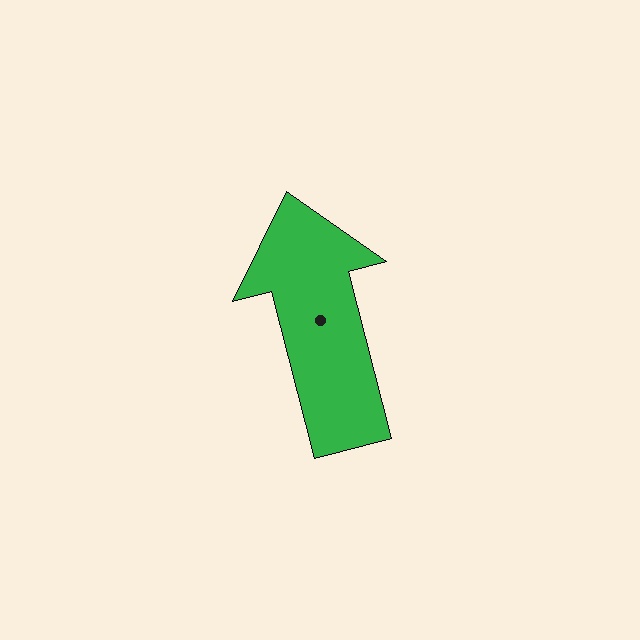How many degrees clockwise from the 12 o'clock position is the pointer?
Approximately 345 degrees.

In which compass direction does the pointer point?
North.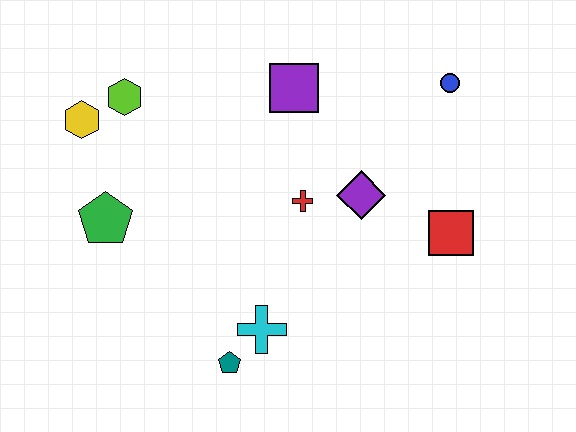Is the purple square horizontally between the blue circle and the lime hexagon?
Yes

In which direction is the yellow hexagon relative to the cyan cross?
The yellow hexagon is above the cyan cross.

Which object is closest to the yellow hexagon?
The lime hexagon is closest to the yellow hexagon.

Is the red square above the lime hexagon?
No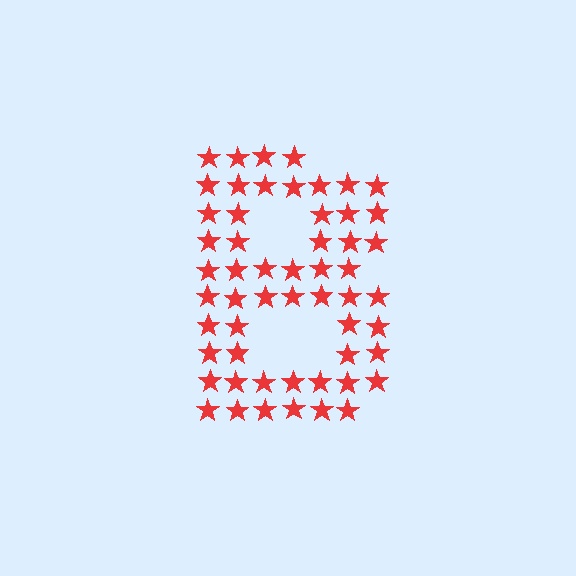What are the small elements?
The small elements are stars.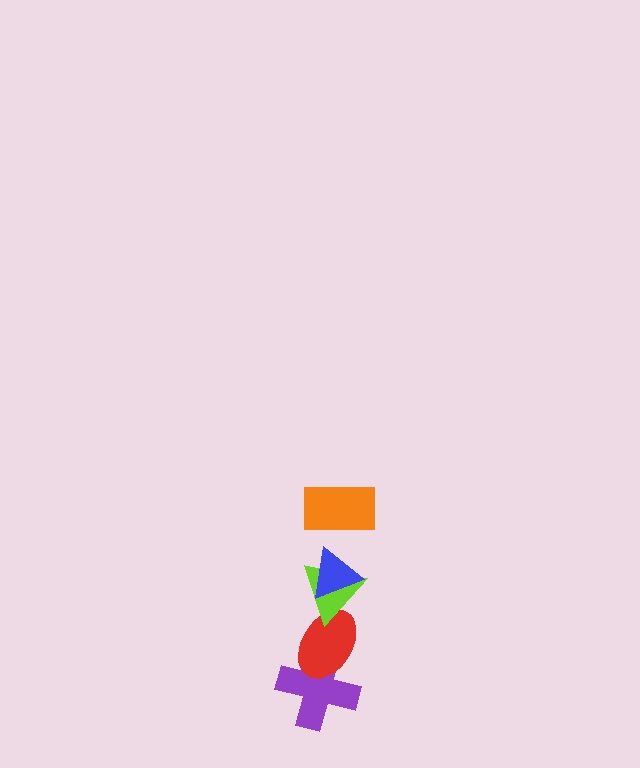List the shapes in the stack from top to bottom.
From top to bottom: the orange rectangle, the blue triangle, the lime triangle, the red ellipse, the purple cross.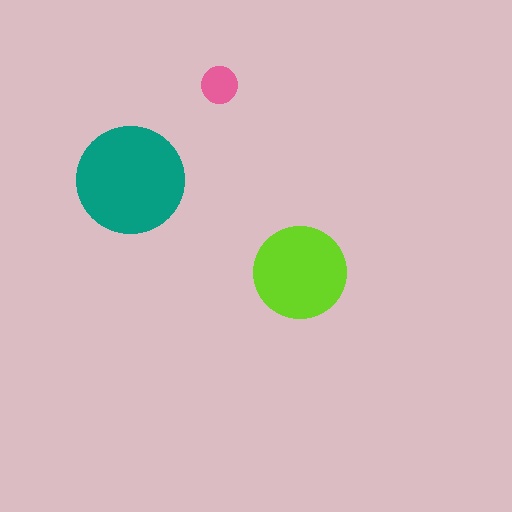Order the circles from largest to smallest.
the teal one, the lime one, the pink one.